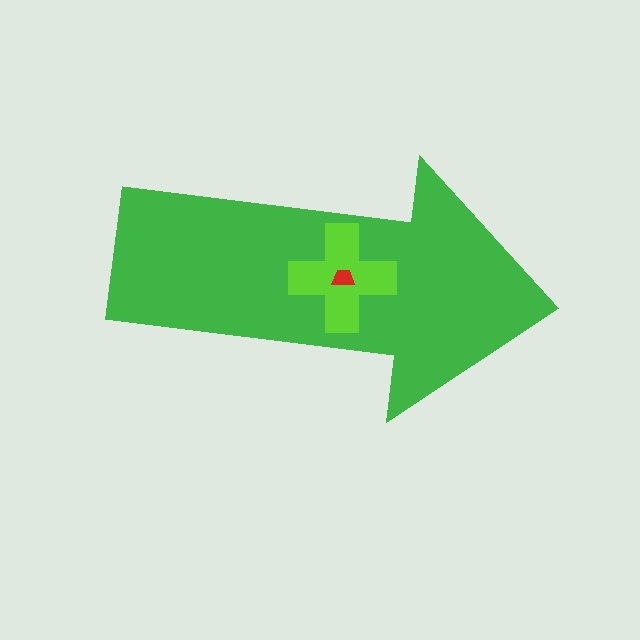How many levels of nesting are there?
3.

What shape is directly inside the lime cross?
The red trapezoid.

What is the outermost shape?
The green arrow.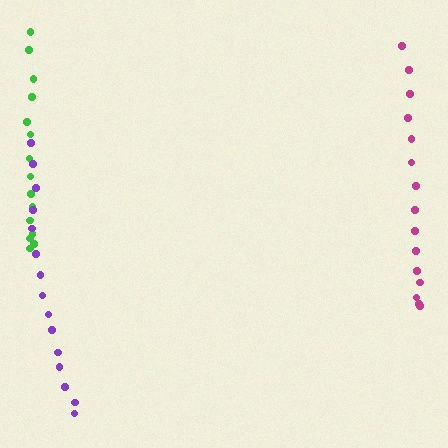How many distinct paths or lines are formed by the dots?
There are 3 distinct paths.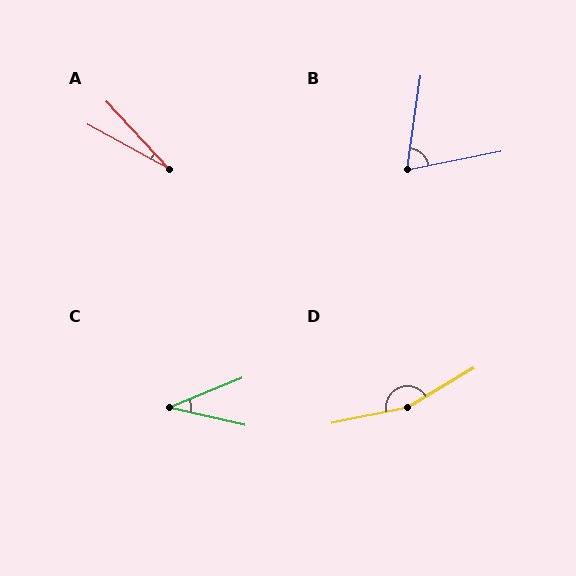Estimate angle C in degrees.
Approximately 35 degrees.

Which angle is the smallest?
A, at approximately 19 degrees.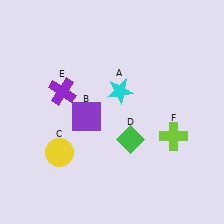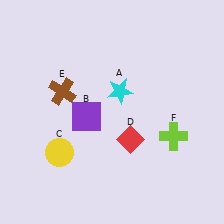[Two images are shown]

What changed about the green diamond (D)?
In Image 1, D is green. In Image 2, it changed to red.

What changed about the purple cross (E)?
In Image 1, E is purple. In Image 2, it changed to brown.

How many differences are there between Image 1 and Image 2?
There are 2 differences between the two images.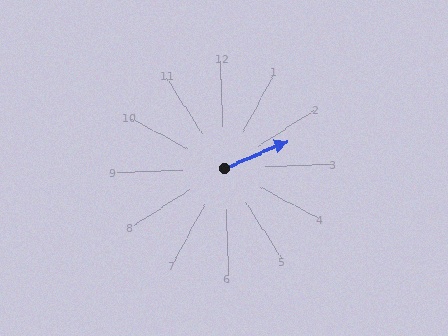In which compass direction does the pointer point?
East.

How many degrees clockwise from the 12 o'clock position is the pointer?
Approximately 69 degrees.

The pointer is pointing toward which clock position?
Roughly 2 o'clock.